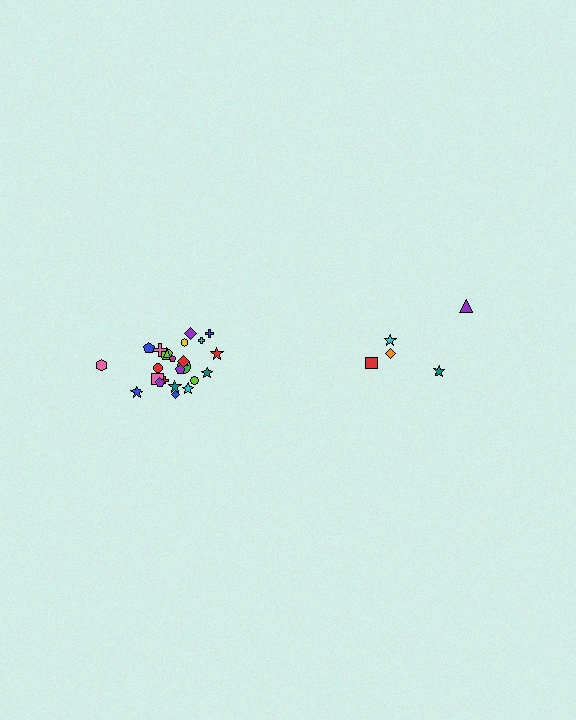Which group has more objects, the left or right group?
The left group.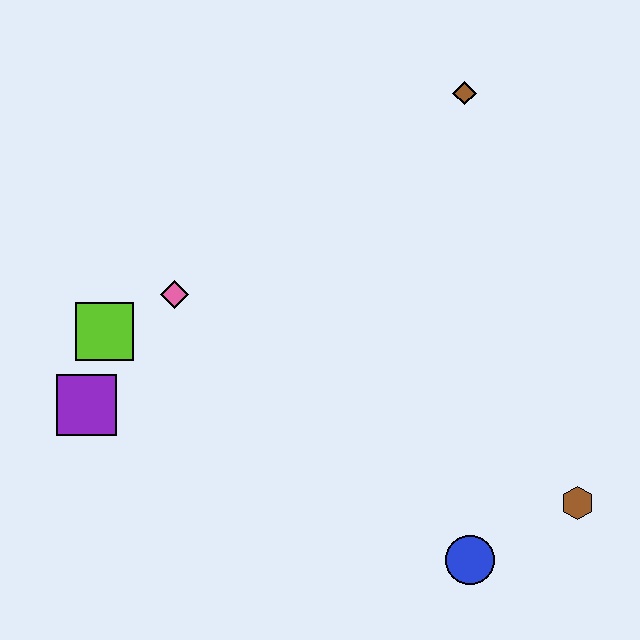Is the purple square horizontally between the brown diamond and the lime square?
No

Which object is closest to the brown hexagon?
The blue circle is closest to the brown hexagon.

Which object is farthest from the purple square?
The brown hexagon is farthest from the purple square.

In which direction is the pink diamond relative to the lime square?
The pink diamond is to the right of the lime square.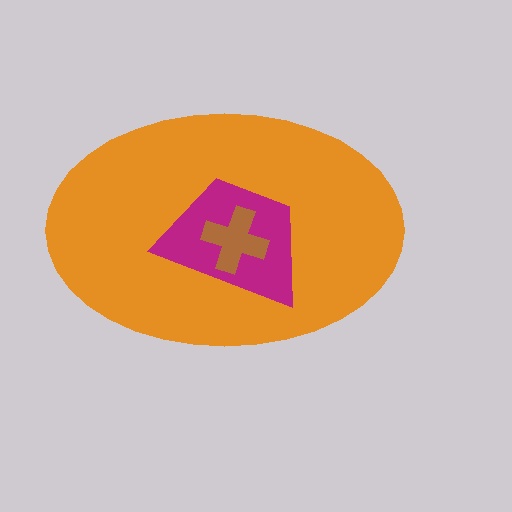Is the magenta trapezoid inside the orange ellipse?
Yes.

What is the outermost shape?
The orange ellipse.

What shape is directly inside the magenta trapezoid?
The brown cross.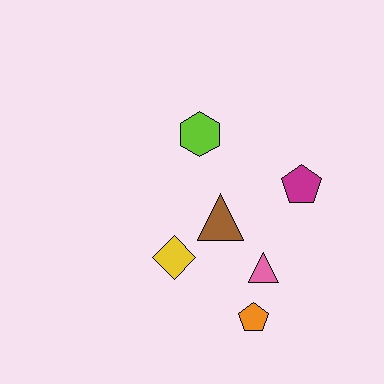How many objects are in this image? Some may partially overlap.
There are 6 objects.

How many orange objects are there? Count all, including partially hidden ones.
There is 1 orange object.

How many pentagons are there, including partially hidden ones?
There are 2 pentagons.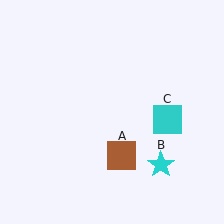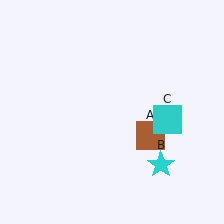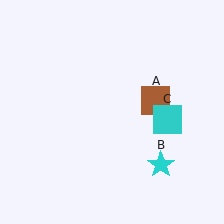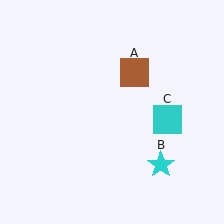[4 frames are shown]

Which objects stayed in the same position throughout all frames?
Cyan star (object B) and cyan square (object C) remained stationary.